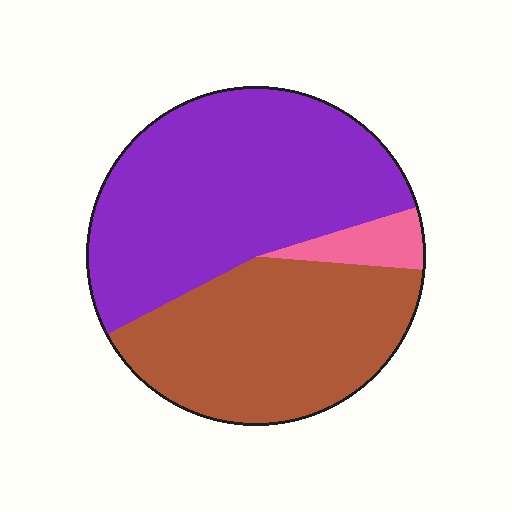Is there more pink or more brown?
Brown.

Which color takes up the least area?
Pink, at roughly 5%.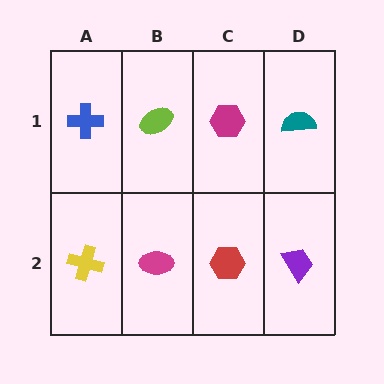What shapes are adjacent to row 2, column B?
A lime ellipse (row 1, column B), a yellow cross (row 2, column A), a red hexagon (row 2, column C).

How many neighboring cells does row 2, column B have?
3.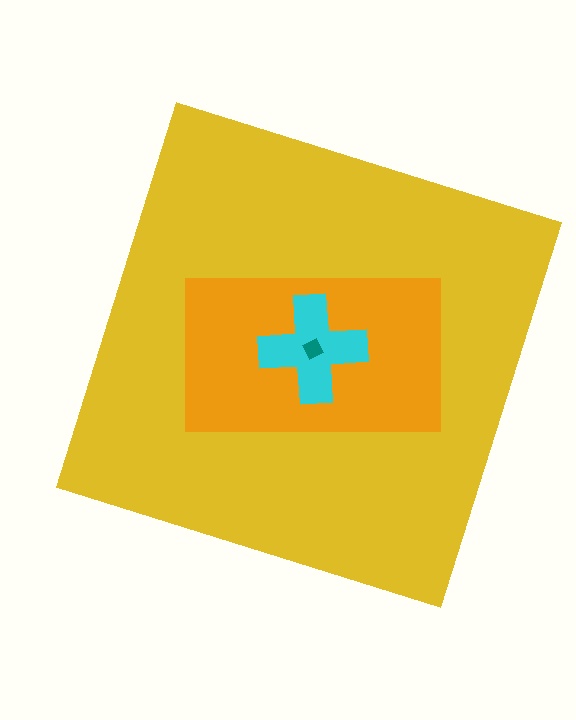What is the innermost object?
The teal diamond.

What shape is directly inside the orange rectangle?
The cyan cross.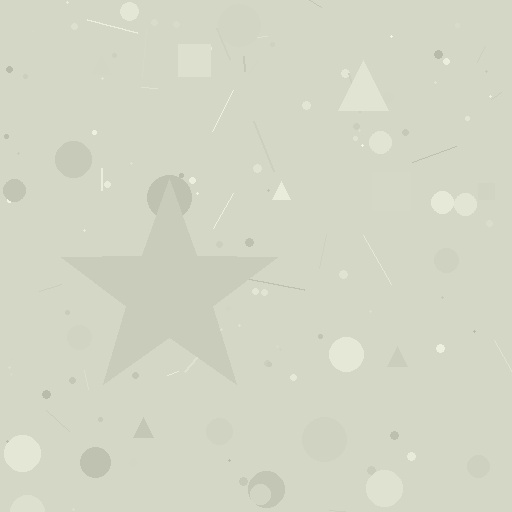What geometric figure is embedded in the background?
A star is embedded in the background.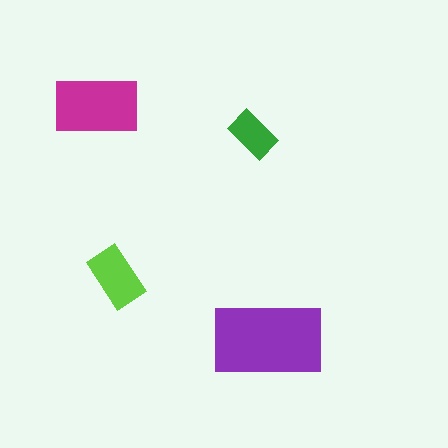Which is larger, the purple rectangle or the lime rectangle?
The purple one.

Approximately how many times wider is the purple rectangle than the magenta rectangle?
About 1.5 times wider.